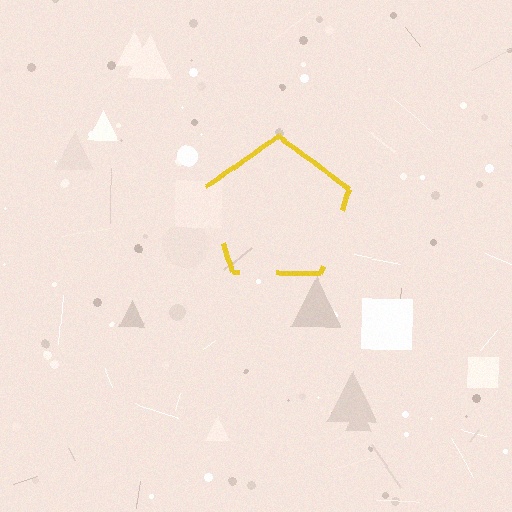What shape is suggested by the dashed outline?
The dashed outline suggests a pentagon.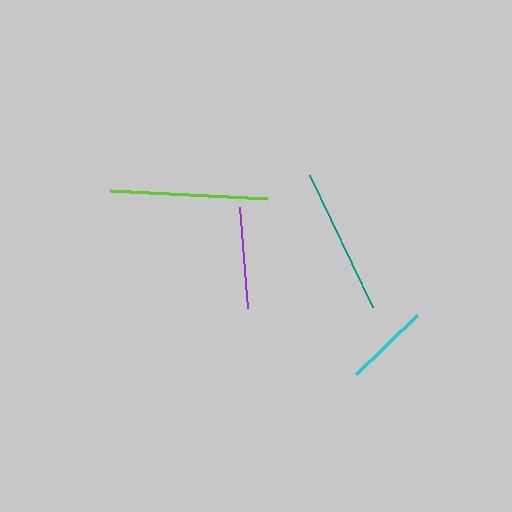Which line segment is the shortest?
The cyan line is the shortest at approximately 85 pixels.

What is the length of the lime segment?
The lime segment is approximately 158 pixels long.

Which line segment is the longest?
The lime line is the longest at approximately 158 pixels.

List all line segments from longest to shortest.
From longest to shortest: lime, teal, purple, cyan.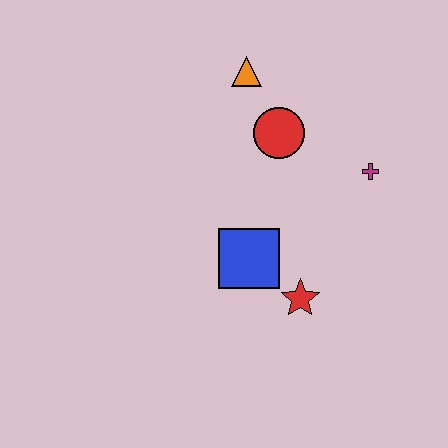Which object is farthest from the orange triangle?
The red star is farthest from the orange triangle.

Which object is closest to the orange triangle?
The red circle is closest to the orange triangle.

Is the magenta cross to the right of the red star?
Yes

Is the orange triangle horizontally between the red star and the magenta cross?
No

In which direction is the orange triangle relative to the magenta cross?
The orange triangle is to the left of the magenta cross.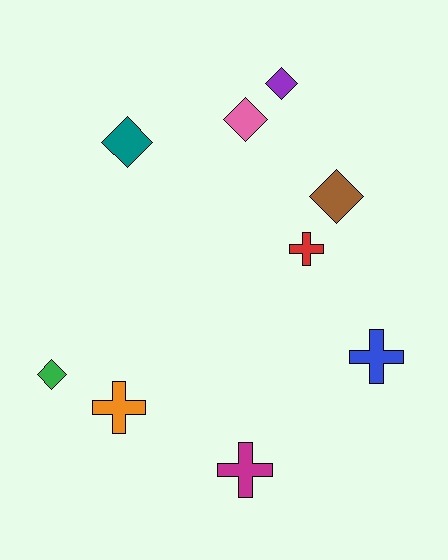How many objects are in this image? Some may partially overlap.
There are 9 objects.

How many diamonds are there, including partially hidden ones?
There are 5 diamonds.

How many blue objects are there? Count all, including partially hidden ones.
There is 1 blue object.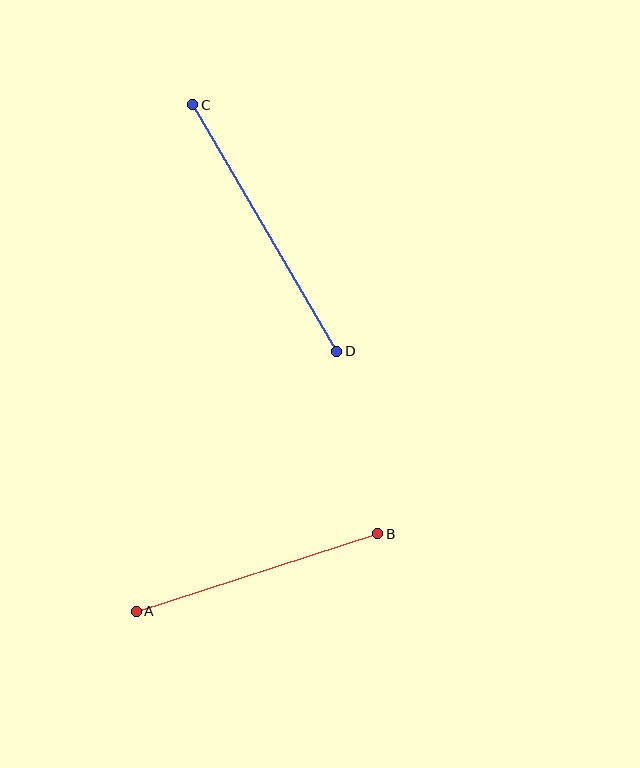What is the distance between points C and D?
The distance is approximately 286 pixels.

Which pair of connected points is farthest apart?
Points C and D are farthest apart.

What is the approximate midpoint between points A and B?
The midpoint is at approximately (257, 573) pixels.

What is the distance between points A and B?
The distance is approximately 254 pixels.